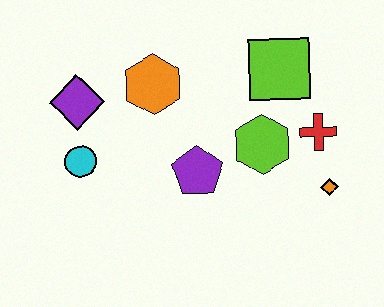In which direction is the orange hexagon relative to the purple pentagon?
The orange hexagon is above the purple pentagon.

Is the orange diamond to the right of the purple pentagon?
Yes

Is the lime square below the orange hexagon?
No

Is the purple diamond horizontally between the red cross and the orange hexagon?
No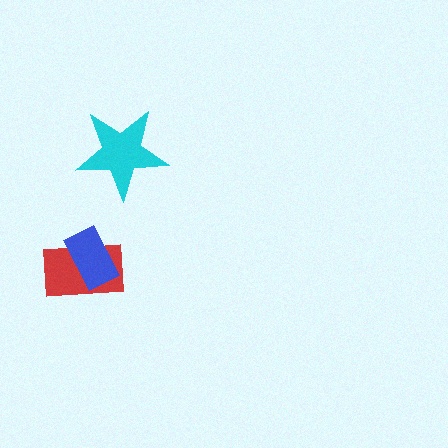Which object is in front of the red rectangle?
The blue rectangle is in front of the red rectangle.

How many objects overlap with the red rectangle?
1 object overlaps with the red rectangle.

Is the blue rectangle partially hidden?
No, no other shape covers it.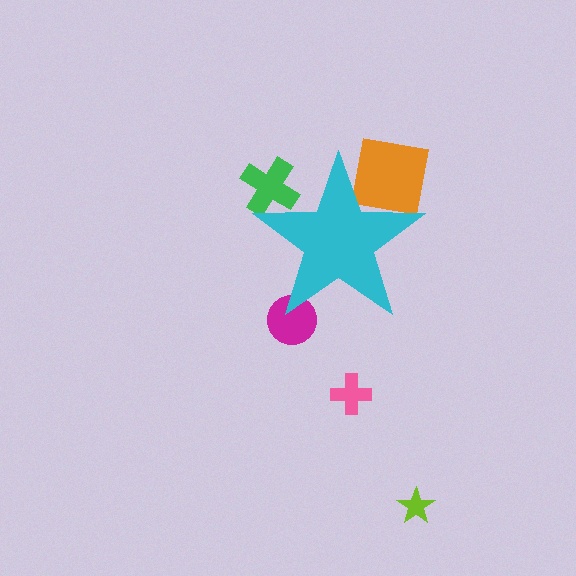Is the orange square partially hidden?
Yes, the orange square is partially hidden behind the cyan star.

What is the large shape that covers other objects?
A cyan star.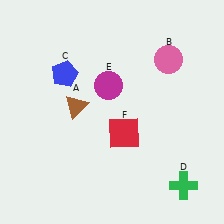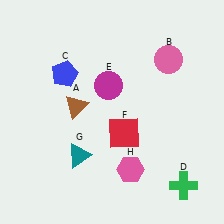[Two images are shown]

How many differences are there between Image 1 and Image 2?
There are 2 differences between the two images.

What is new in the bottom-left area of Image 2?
A teal triangle (G) was added in the bottom-left area of Image 2.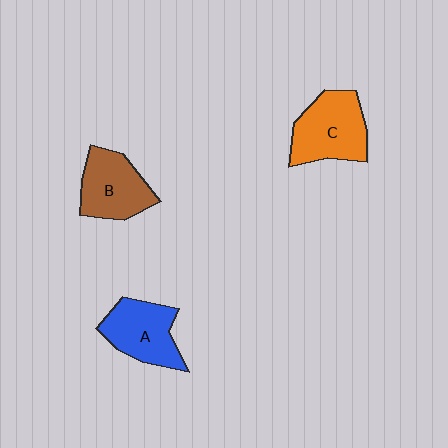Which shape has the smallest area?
Shape B (brown).